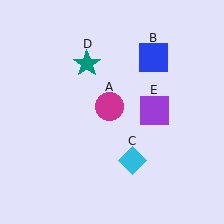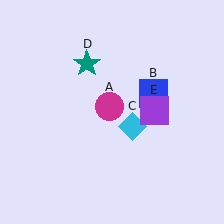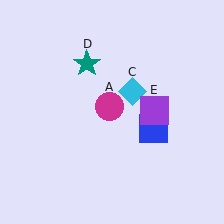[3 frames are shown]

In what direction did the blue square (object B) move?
The blue square (object B) moved down.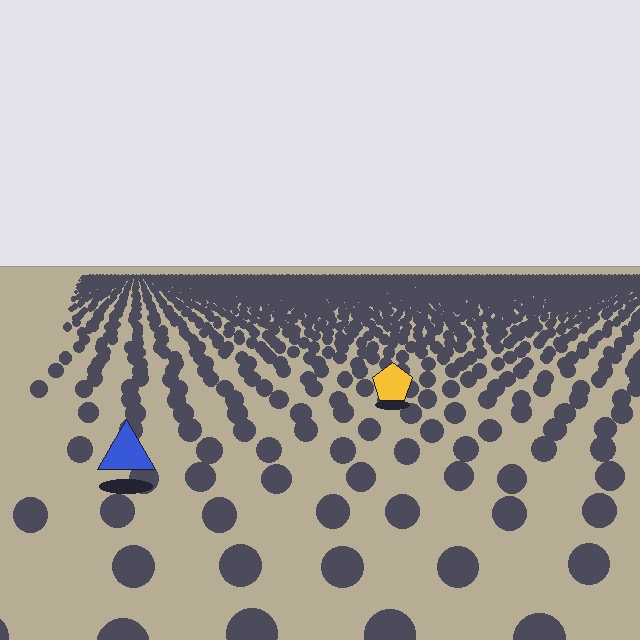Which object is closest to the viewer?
The blue triangle is closest. The texture marks near it are larger and more spread out.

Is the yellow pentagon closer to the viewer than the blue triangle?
No. The blue triangle is closer — you can tell from the texture gradient: the ground texture is coarser near it.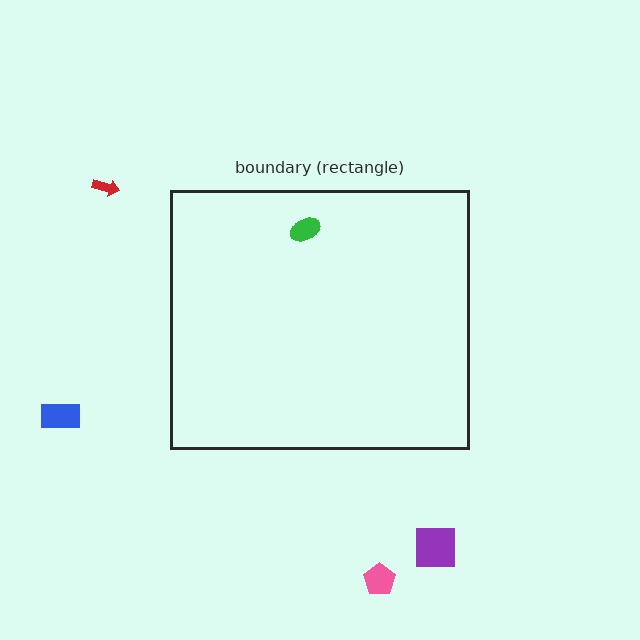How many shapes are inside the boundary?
1 inside, 4 outside.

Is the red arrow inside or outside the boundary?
Outside.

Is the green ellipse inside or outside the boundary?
Inside.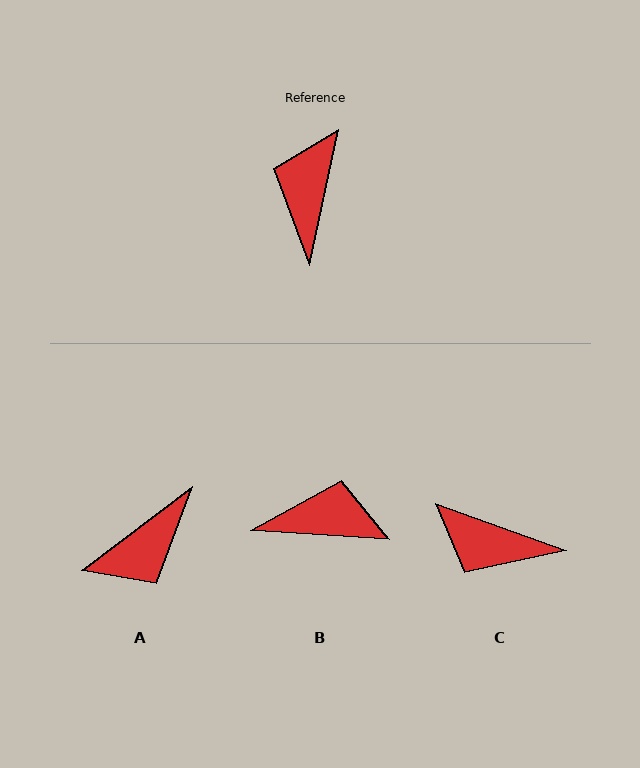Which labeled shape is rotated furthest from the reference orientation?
A, about 139 degrees away.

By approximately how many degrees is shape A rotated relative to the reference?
Approximately 139 degrees counter-clockwise.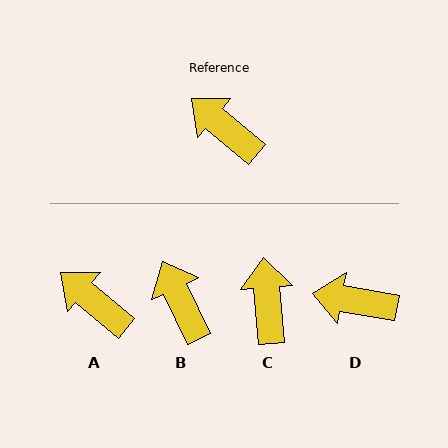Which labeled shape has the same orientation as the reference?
A.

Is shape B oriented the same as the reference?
No, it is off by about 24 degrees.